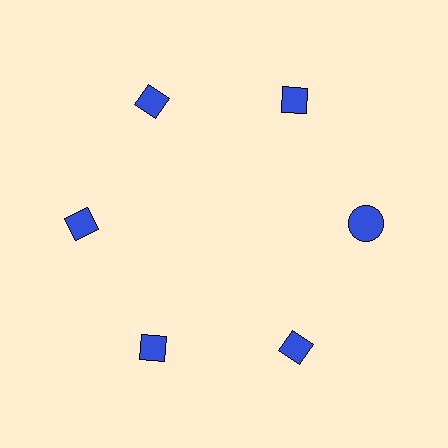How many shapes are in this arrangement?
There are 6 shapes arranged in a ring pattern.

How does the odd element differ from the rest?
It has a different shape: circle instead of diamond.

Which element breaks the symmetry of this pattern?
The blue circle at roughly the 3 o'clock position breaks the symmetry. All other shapes are blue diamonds.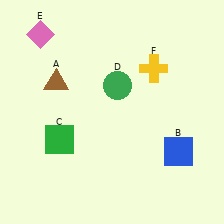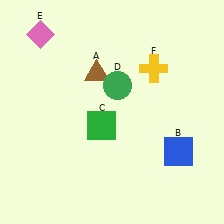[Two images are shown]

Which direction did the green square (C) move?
The green square (C) moved right.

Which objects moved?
The objects that moved are: the brown triangle (A), the green square (C).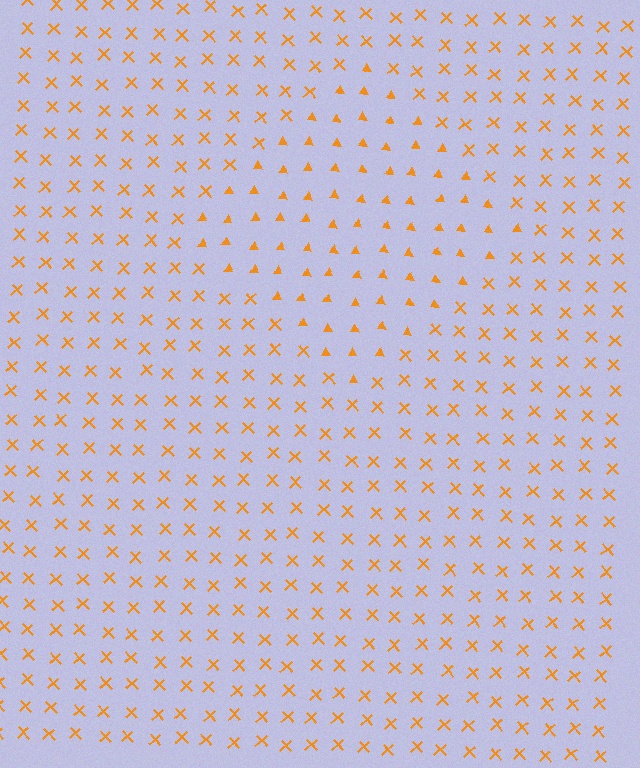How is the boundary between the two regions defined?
The boundary is defined by a change in element shape: triangles inside vs. X marks outside. All elements share the same color and spacing.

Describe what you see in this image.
The image is filled with small orange elements arranged in a uniform grid. A diamond-shaped region contains triangles, while the surrounding area contains X marks. The boundary is defined purely by the change in element shape.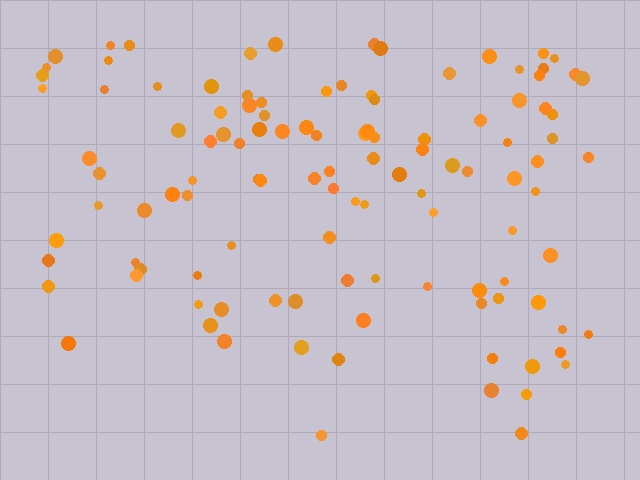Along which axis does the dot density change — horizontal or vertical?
Vertical.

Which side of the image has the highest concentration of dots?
The top.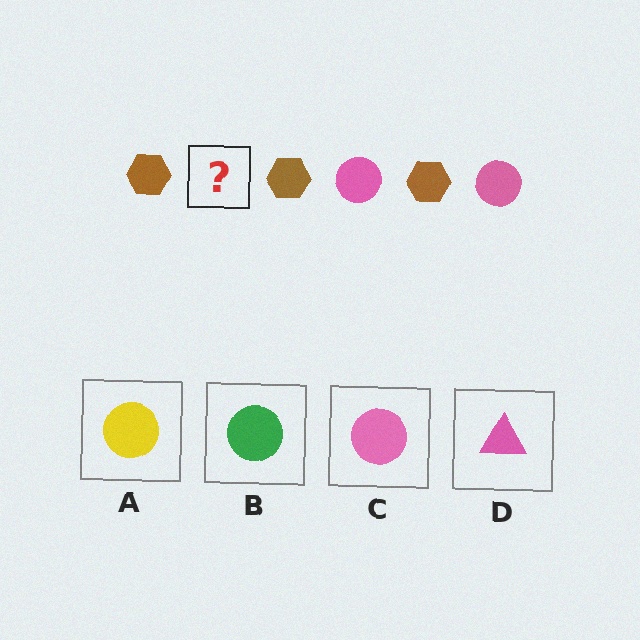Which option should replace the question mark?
Option C.